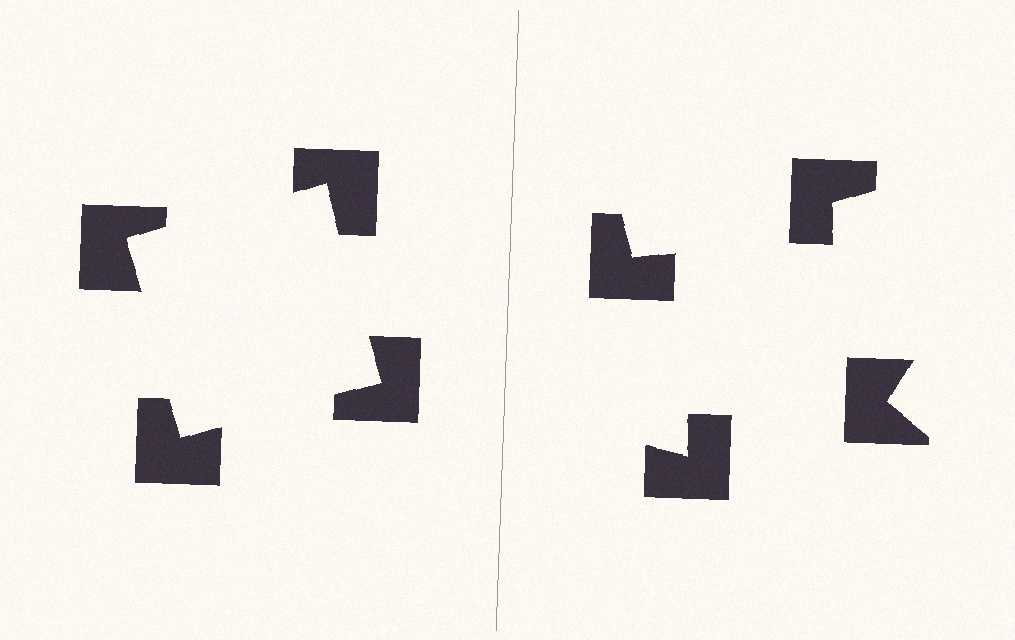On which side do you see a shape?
An illusory square appears on the left side. On the right side the wedge cuts are rotated, so no coherent shape forms.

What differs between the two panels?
The notched squares are positioned identically on both sides; only the wedge orientations differ. On the left they align to a square; on the right they are misaligned.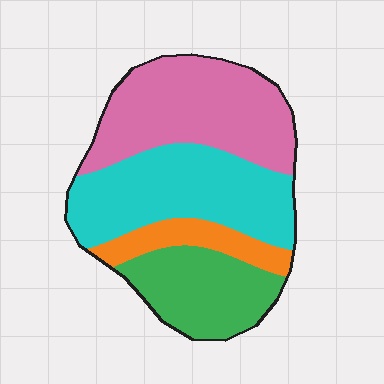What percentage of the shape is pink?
Pink covers around 35% of the shape.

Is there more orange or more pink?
Pink.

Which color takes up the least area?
Orange, at roughly 10%.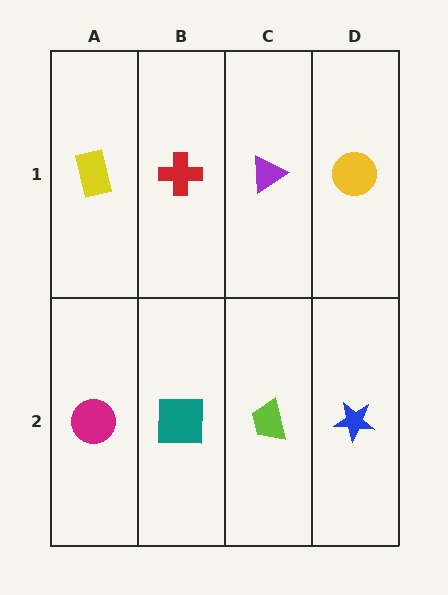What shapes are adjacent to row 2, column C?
A purple triangle (row 1, column C), a teal square (row 2, column B), a blue star (row 2, column D).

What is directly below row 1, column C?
A lime trapezoid.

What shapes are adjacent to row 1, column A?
A magenta circle (row 2, column A), a red cross (row 1, column B).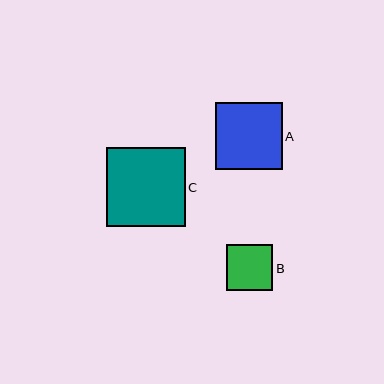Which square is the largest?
Square C is the largest with a size of approximately 79 pixels.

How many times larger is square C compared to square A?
Square C is approximately 1.2 times the size of square A.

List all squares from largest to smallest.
From largest to smallest: C, A, B.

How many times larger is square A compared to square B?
Square A is approximately 1.4 times the size of square B.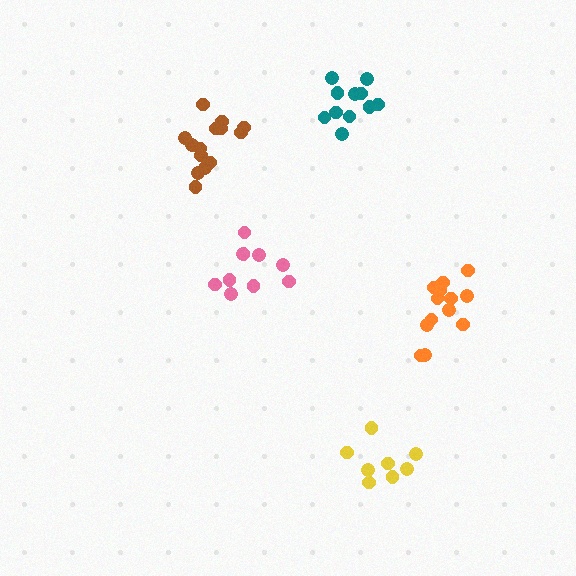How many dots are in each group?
Group 1: 10 dots, Group 2: 14 dots, Group 3: 13 dots, Group 4: 8 dots, Group 5: 11 dots (56 total).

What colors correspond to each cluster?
The clusters are colored: pink, brown, orange, yellow, teal.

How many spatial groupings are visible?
There are 5 spatial groupings.